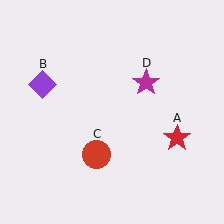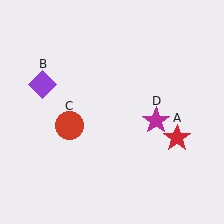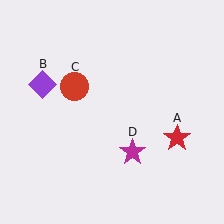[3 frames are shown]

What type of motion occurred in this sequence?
The red circle (object C), magenta star (object D) rotated clockwise around the center of the scene.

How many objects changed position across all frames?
2 objects changed position: red circle (object C), magenta star (object D).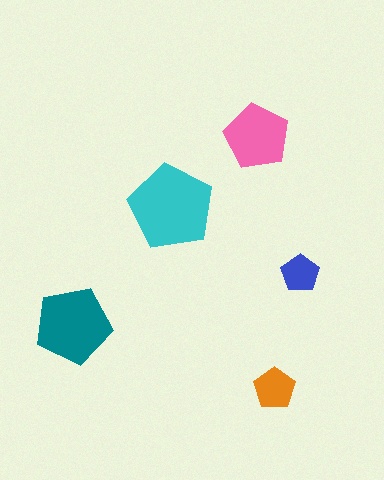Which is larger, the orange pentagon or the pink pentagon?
The pink one.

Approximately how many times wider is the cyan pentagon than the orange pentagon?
About 2 times wider.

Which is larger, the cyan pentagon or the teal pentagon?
The cyan one.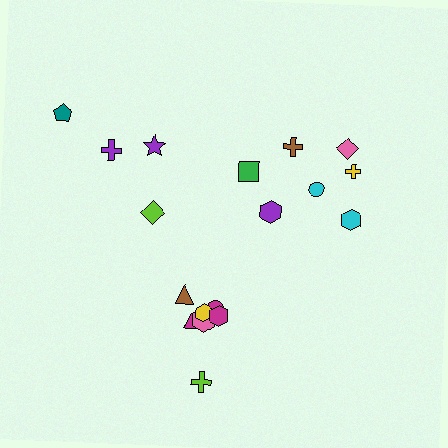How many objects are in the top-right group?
There are 7 objects.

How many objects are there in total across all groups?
There are 18 objects.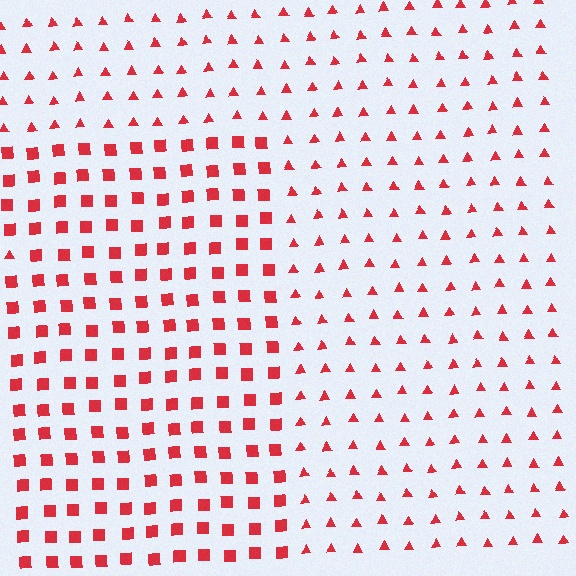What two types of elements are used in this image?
The image uses squares inside the rectangle region and triangles outside it.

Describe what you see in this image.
The image is filled with small red elements arranged in a uniform grid. A rectangle-shaped region contains squares, while the surrounding area contains triangles. The boundary is defined purely by the change in element shape.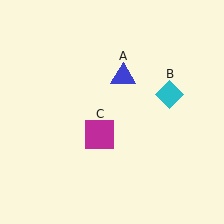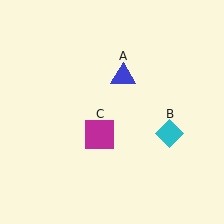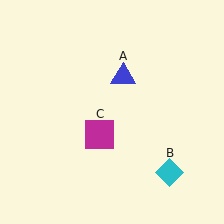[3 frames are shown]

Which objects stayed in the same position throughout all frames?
Blue triangle (object A) and magenta square (object C) remained stationary.